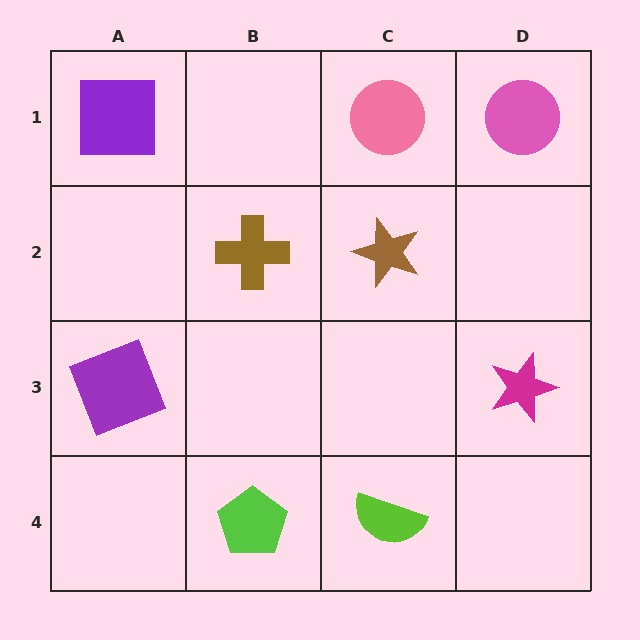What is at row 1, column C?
A pink circle.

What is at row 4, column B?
A lime pentagon.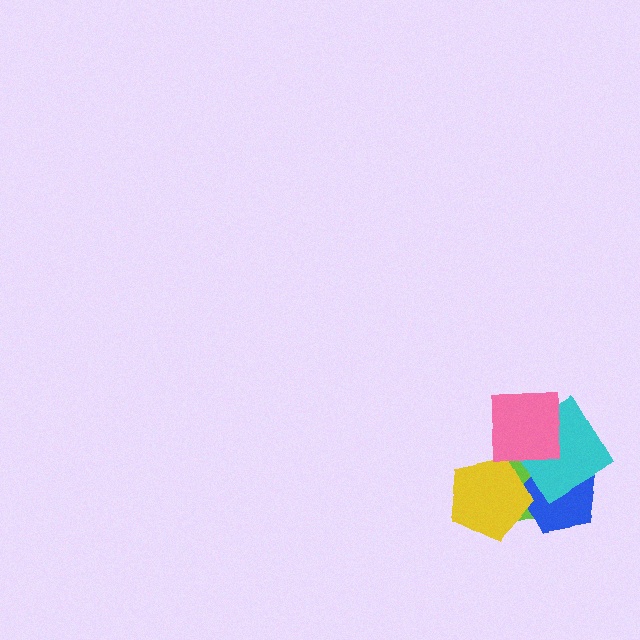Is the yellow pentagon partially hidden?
Yes, it is partially covered by another shape.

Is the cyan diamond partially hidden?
Yes, it is partially covered by another shape.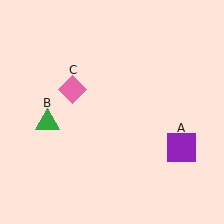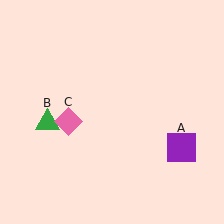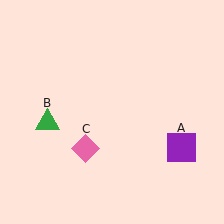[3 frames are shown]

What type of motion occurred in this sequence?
The pink diamond (object C) rotated counterclockwise around the center of the scene.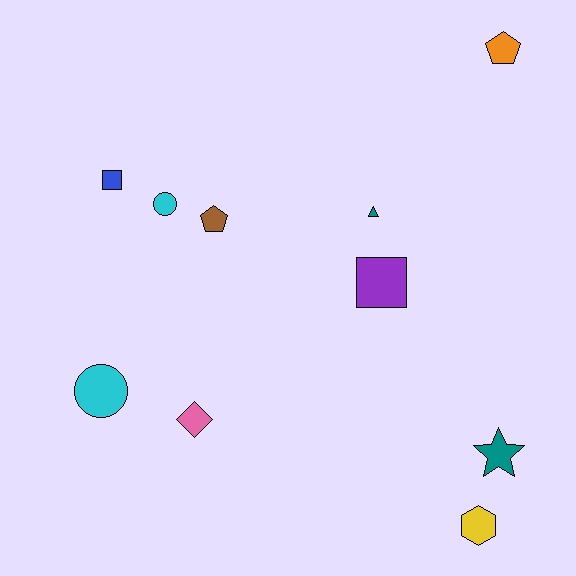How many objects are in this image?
There are 10 objects.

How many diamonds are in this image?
There is 1 diamond.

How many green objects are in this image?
There are no green objects.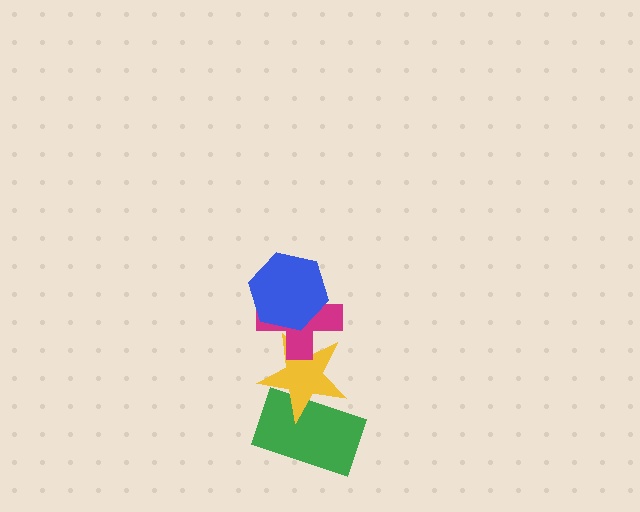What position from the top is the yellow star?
The yellow star is 3rd from the top.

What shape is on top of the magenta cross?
The blue hexagon is on top of the magenta cross.